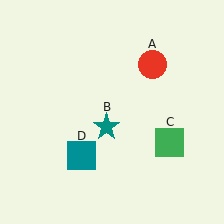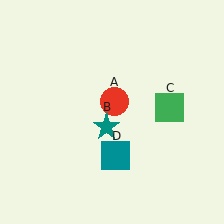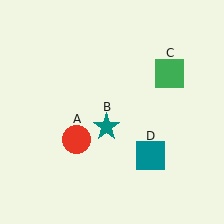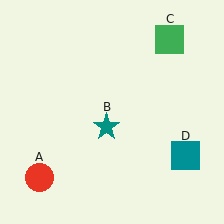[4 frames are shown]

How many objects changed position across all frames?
3 objects changed position: red circle (object A), green square (object C), teal square (object D).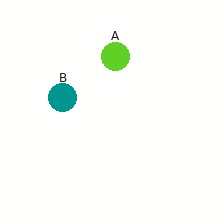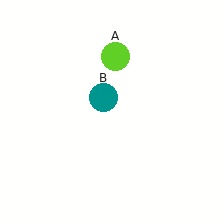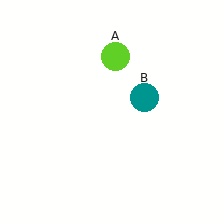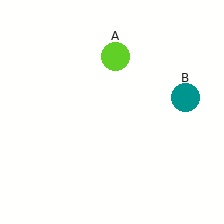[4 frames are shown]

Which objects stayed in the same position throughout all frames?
Lime circle (object A) remained stationary.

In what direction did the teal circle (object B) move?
The teal circle (object B) moved right.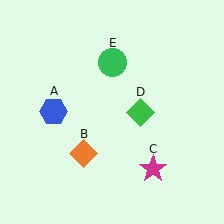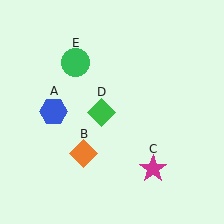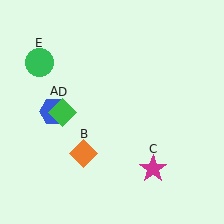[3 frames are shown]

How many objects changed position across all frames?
2 objects changed position: green diamond (object D), green circle (object E).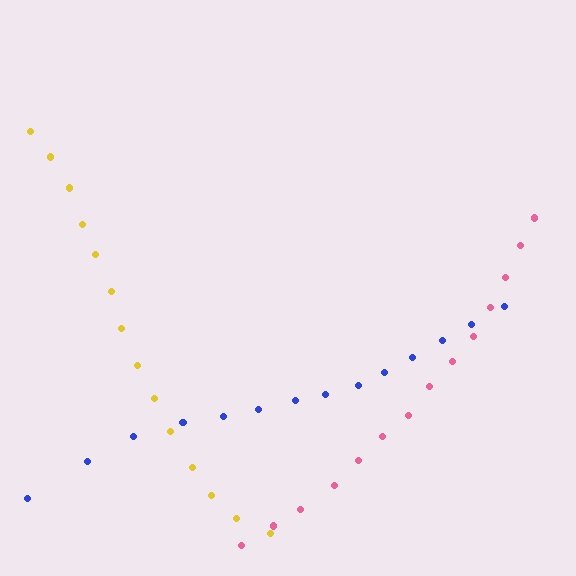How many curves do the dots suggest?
There are 3 distinct paths.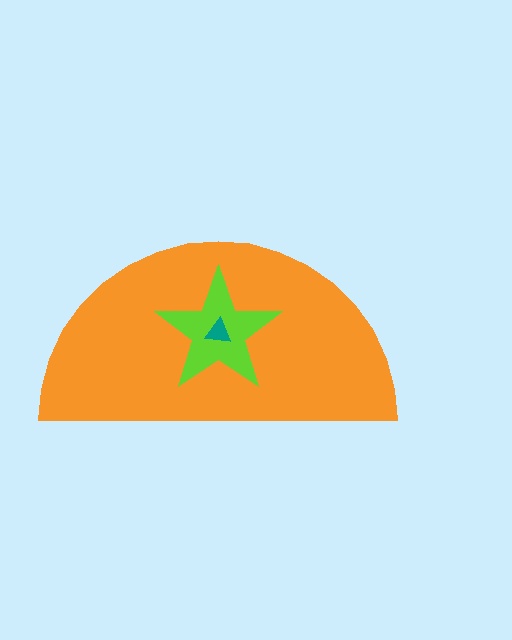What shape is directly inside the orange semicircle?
The lime star.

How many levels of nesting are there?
3.